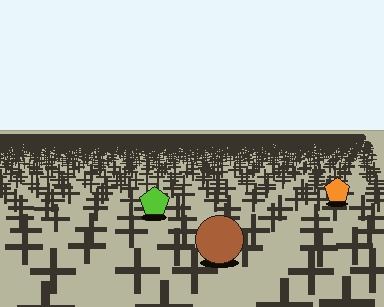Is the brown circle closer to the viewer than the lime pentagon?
Yes. The brown circle is closer — you can tell from the texture gradient: the ground texture is coarser near it.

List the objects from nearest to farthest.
From nearest to farthest: the brown circle, the lime pentagon, the orange pentagon.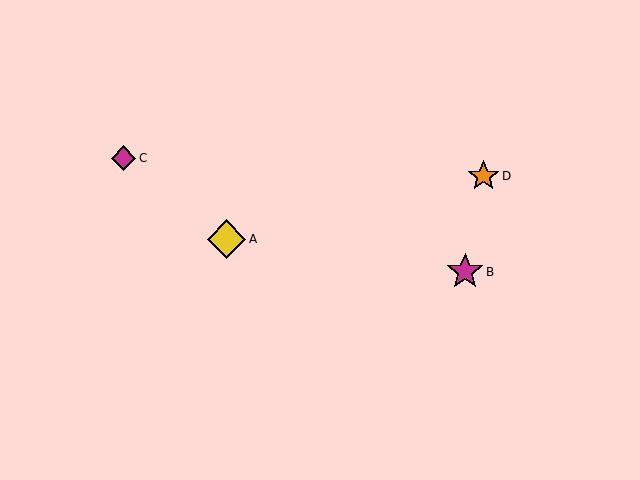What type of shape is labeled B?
Shape B is a magenta star.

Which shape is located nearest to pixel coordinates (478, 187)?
The orange star (labeled D) at (484, 176) is nearest to that location.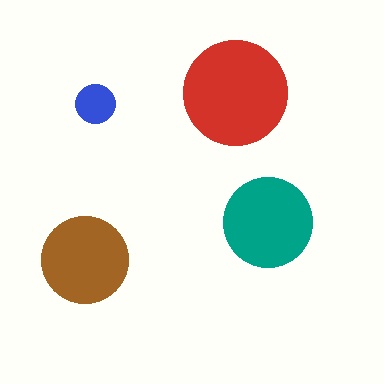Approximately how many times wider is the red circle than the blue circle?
About 2.5 times wider.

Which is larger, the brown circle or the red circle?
The red one.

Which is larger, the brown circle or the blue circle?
The brown one.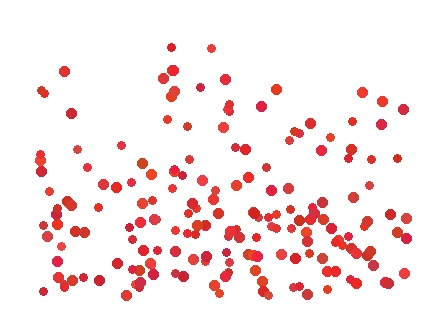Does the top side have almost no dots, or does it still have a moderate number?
Still a moderate number, just noticeably fewer than the bottom.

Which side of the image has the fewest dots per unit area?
The top.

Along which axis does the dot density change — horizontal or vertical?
Vertical.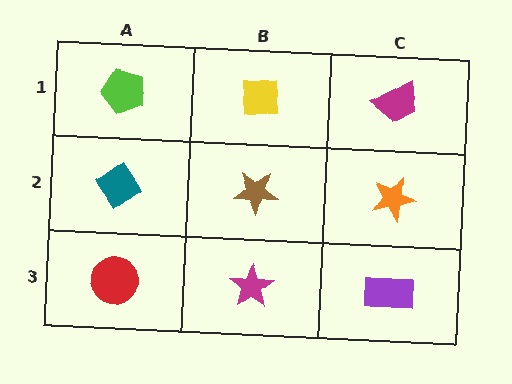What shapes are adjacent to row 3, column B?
A brown star (row 2, column B), a red circle (row 3, column A), a purple rectangle (row 3, column C).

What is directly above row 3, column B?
A brown star.